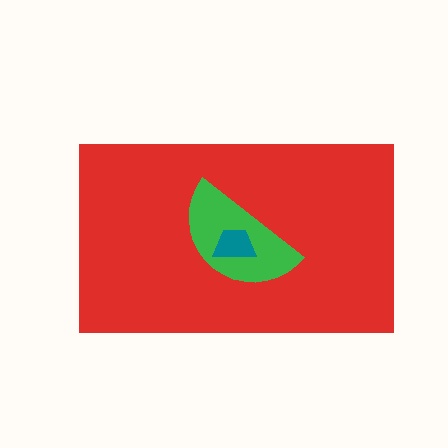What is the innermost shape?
The teal trapezoid.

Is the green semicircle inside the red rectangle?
Yes.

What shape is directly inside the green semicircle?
The teal trapezoid.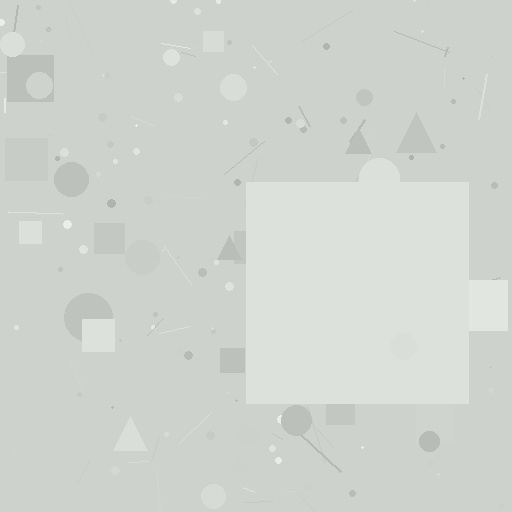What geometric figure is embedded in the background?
A square is embedded in the background.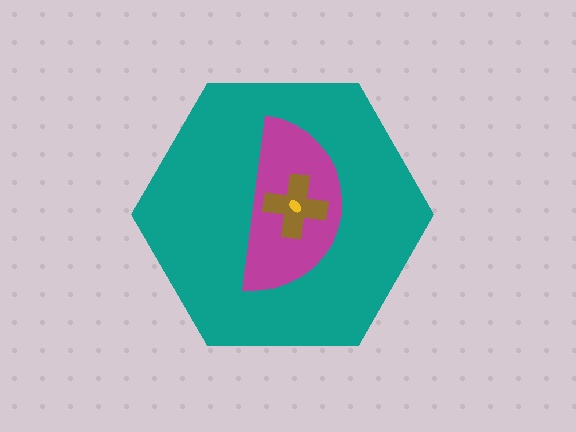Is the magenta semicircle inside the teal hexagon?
Yes.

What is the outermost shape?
The teal hexagon.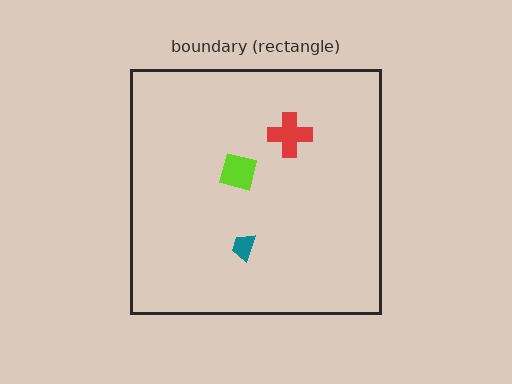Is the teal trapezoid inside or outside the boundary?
Inside.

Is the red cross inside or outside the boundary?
Inside.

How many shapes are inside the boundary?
3 inside, 0 outside.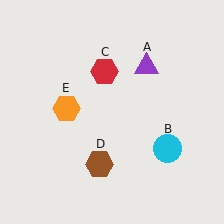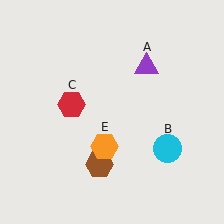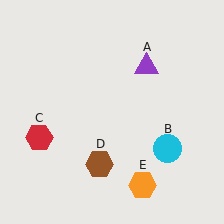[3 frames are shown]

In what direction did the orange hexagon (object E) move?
The orange hexagon (object E) moved down and to the right.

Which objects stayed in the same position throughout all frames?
Purple triangle (object A) and cyan circle (object B) and brown hexagon (object D) remained stationary.